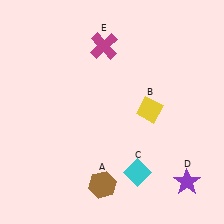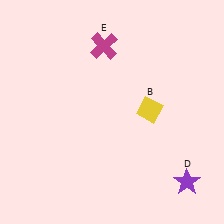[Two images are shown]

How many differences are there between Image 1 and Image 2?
There are 2 differences between the two images.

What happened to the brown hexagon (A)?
The brown hexagon (A) was removed in Image 2. It was in the bottom-left area of Image 1.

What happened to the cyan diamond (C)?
The cyan diamond (C) was removed in Image 2. It was in the bottom-right area of Image 1.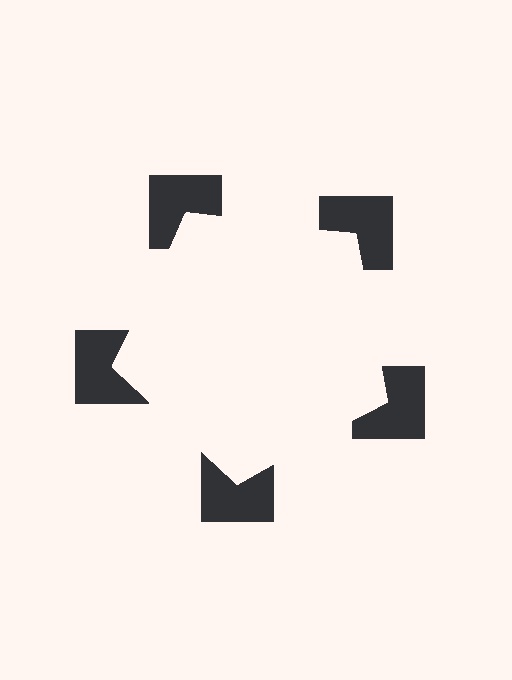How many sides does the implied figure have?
5 sides.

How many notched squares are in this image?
There are 5 — one at each vertex of the illusory pentagon.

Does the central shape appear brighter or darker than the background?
It typically appears slightly brighter than the background, even though no actual brightness change is drawn.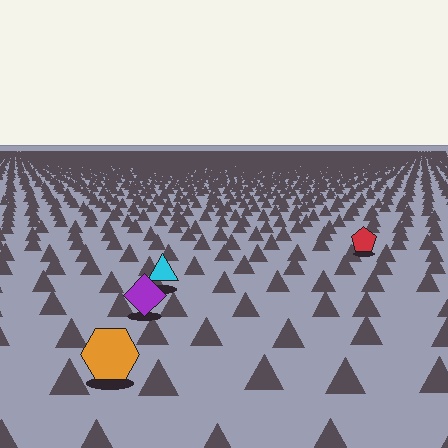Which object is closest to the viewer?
The orange hexagon is closest. The texture marks near it are larger and more spread out.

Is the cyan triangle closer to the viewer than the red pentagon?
Yes. The cyan triangle is closer — you can tell from the texture gradient: the ground texture is coarser near it.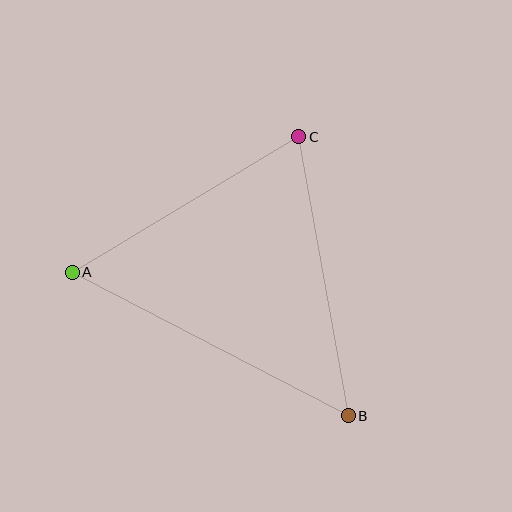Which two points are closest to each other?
Points A and C are closest to each other.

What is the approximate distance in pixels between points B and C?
The distance between B and C is approximately 283 pixels.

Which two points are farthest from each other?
Points A and B are farthest from each other.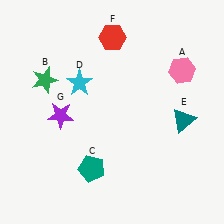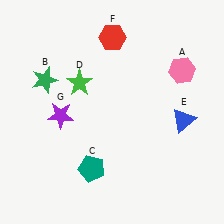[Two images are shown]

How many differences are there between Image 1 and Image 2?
There are 2 differences between the two images.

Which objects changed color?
D changed from cyan to green. E changed from teal to blue.